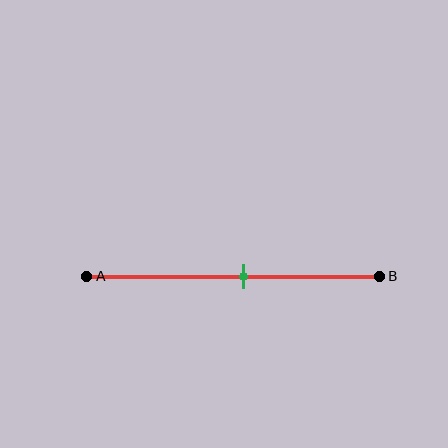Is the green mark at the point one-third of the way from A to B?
No, the mark is at about 55% from A, not at the 33% one-third point.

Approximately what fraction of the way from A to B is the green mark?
The green mark is approximately 55% of the way from A to B.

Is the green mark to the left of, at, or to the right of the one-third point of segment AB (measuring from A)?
The green mark is to the right of the one-third point of segment AB.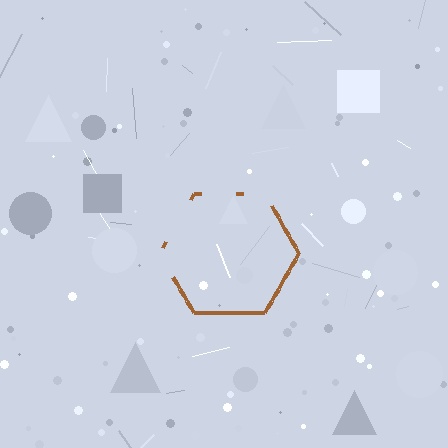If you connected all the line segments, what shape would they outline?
They would outline a hexagon.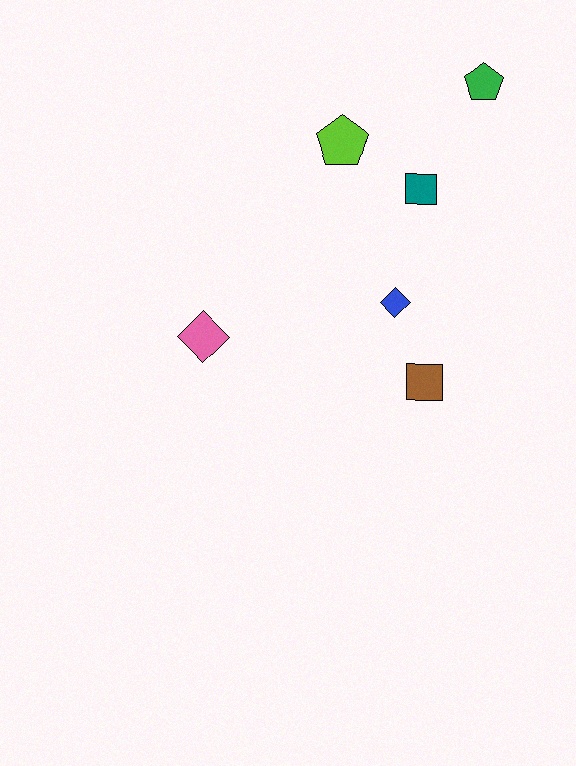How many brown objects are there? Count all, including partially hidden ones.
There is 1 brown object.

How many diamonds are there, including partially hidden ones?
There are 2 diamonds.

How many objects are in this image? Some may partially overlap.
There are 6 objects.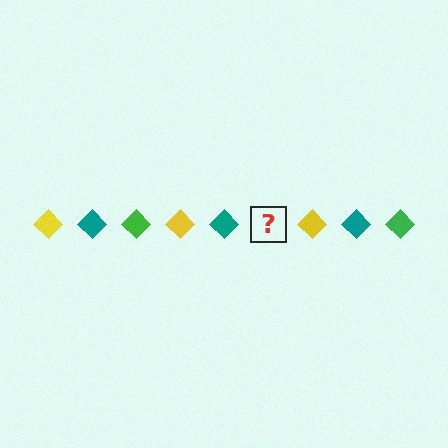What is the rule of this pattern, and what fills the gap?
The rule is that the pattern cycles through yellow, teal, green diamonds. The gap should be filled with a green diamond.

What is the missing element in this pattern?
The missing element is a green diamond.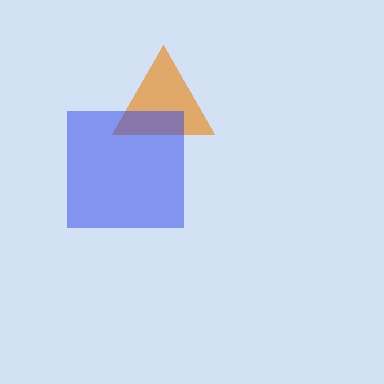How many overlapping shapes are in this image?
There are 2 overlapping shapes in the image.